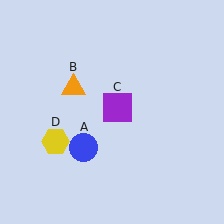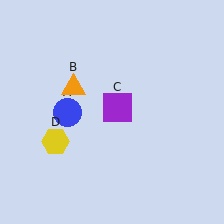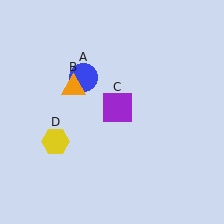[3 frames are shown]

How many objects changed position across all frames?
1 object changed position: blue circle (object A).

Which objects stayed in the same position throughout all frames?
Orange triangle (object B) and purple square (object C) and yellow hexagon (object D) remained stationary.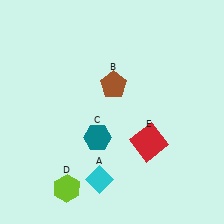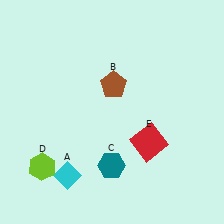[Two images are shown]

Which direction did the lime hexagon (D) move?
The lime hexagon (D) moved left.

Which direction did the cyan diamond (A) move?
The cyan diamond (A) moved left.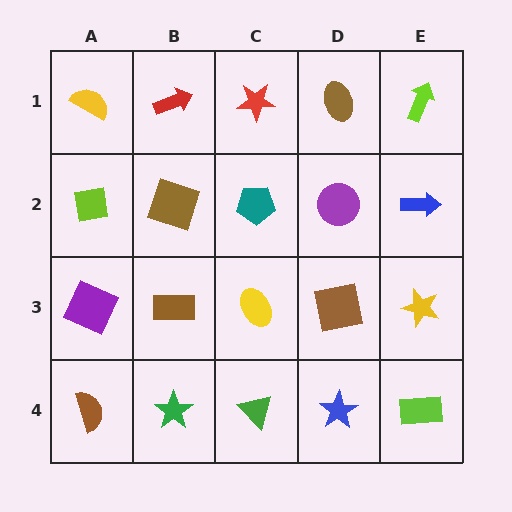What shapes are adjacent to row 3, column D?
A purple circle (row 2, column D), a blue star (row 4, column D), a yellow ellipse (row 3, column C), a yellow star (row 3, column E).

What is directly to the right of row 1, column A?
A red arrow.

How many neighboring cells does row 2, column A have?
3.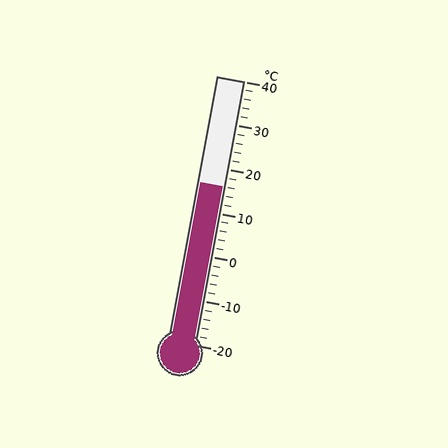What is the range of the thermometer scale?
The thermometer scale ranges from -20°C to 40°C.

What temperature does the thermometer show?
The thermometer shows approximately 16°C.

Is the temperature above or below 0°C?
The temperature is above 0°C.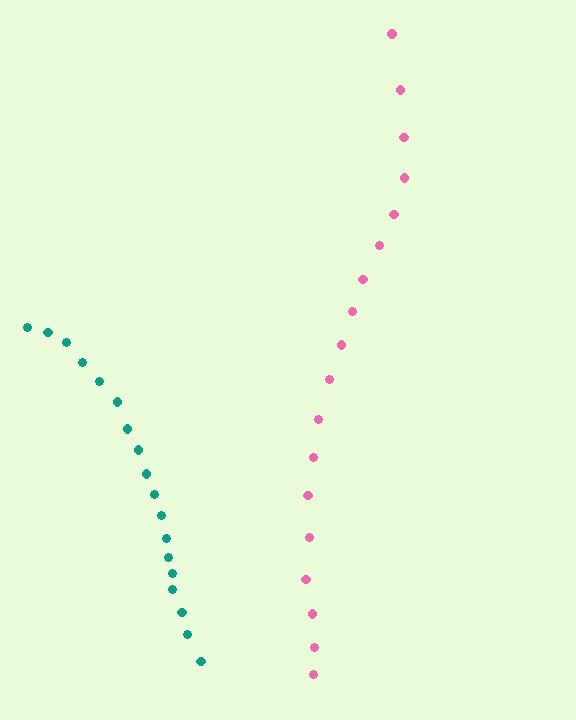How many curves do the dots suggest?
There are 2 distinct paths.